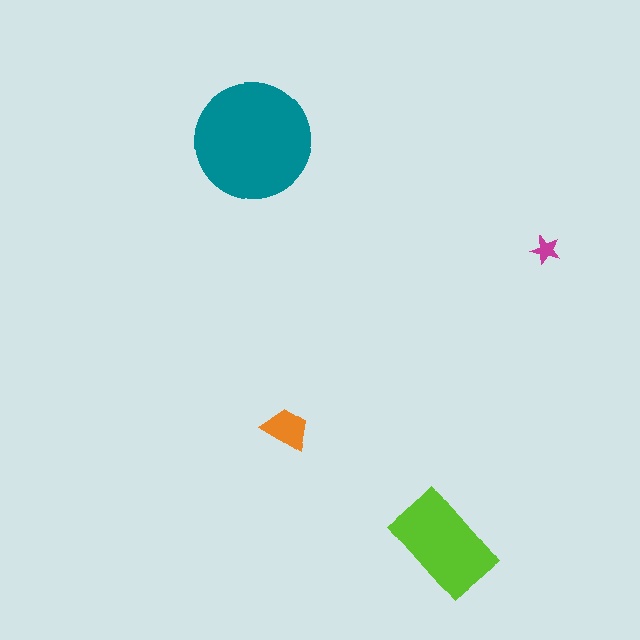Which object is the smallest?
The magenta star.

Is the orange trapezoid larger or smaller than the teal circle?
Smaller.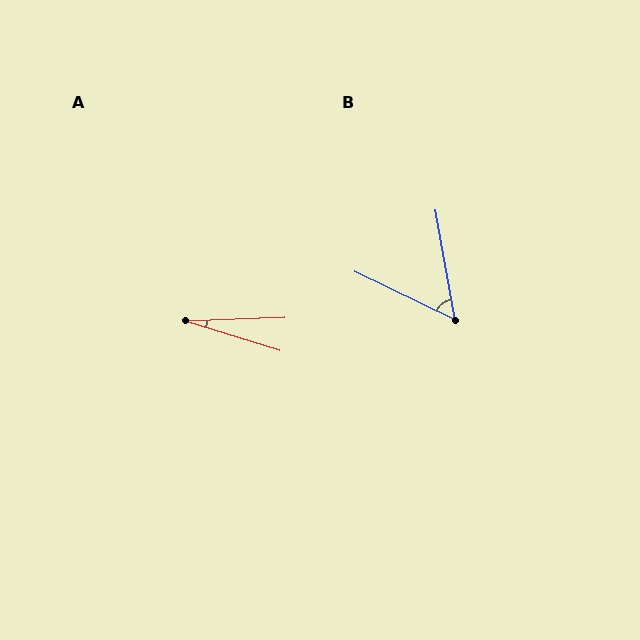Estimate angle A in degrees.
Approximately 19 degrees.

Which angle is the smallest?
A, at approximately 19 degrees.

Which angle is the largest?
B, at approximately 55 degrees.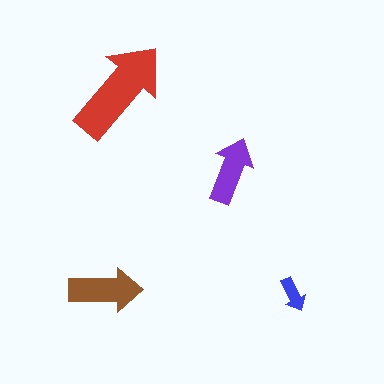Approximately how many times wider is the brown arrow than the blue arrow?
About 2 times wider.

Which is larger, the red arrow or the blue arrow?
The red one.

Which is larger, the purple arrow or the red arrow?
The red one.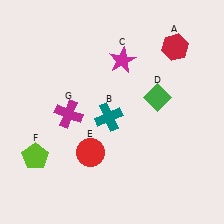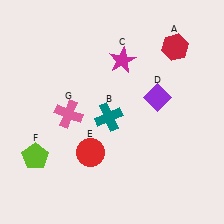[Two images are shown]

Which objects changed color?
D changed from green to purple. G changed from magenta to pink.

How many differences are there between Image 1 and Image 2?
There are 2 differences between the two images.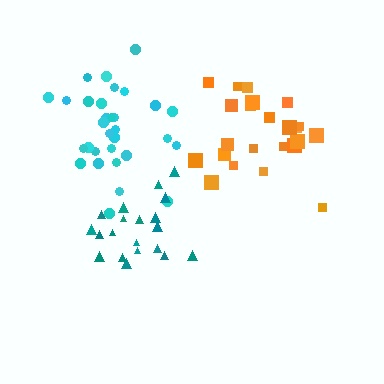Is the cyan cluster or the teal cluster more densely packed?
Cyan.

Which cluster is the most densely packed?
Cyan.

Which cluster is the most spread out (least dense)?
Orange.